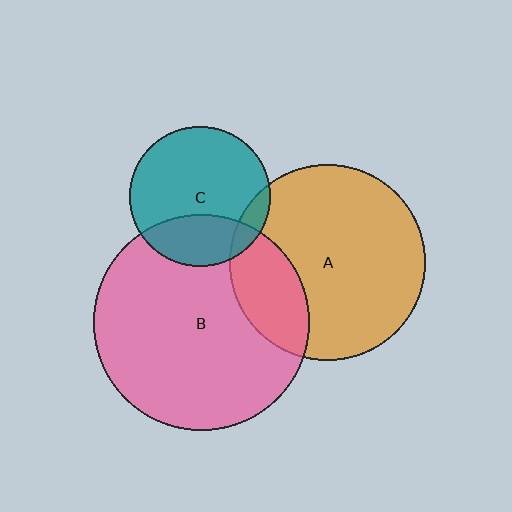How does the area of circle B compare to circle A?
Approximately 1.2 times.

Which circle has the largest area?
Circle B (pink).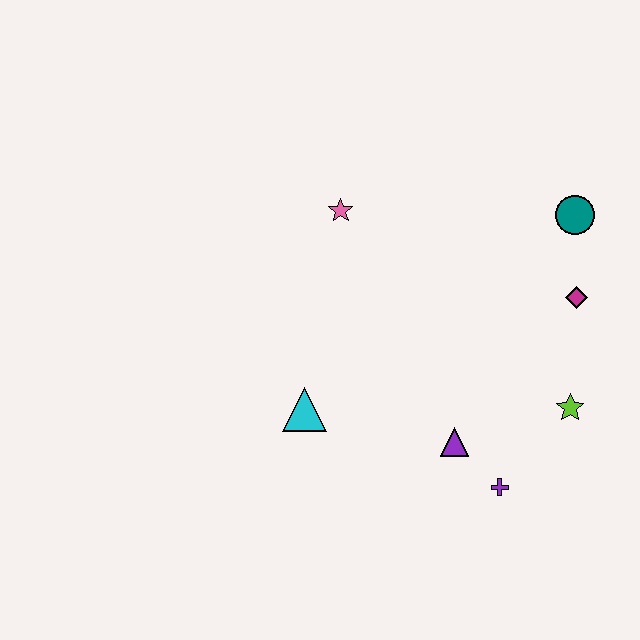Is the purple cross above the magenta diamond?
No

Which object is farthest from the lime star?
The pink star is farthest from the lime star.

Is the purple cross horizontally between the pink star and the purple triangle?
No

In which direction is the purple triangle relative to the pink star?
The purple triangle is below the pink star.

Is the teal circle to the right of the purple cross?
Yes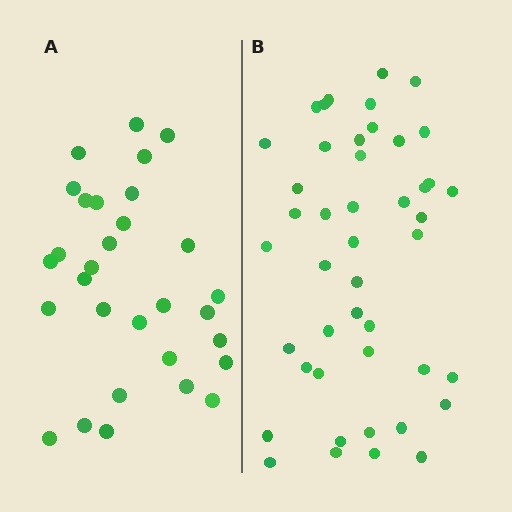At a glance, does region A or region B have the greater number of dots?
Region B (the right region) has more dots.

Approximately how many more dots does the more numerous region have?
Region B has approximately 15 more dots than region A.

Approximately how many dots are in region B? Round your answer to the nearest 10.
About 40 dots. (The exact count is 45, which rounds to 40.)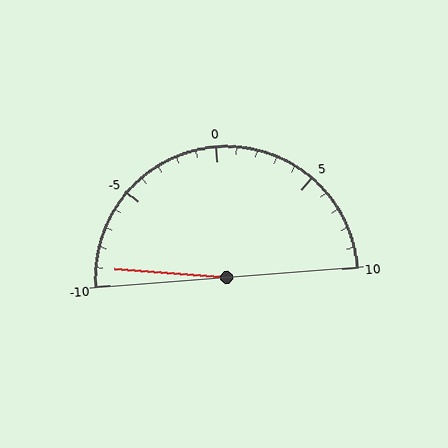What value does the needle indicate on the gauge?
The needle indicates approximately -9.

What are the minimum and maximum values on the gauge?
The gauge ranges from -10 to 10.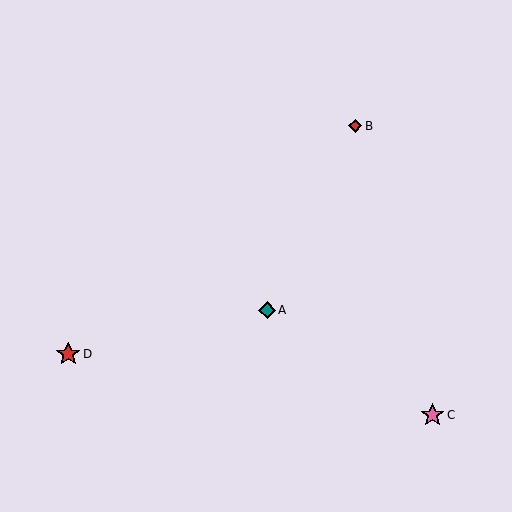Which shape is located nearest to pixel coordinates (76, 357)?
The red star (labeled D) at (68, 354) is nearest to that location.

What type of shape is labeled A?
Shape A is a teal diamond.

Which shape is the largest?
The red star (labeled D) is the largest.